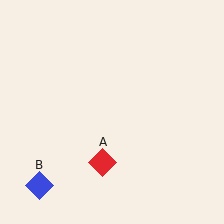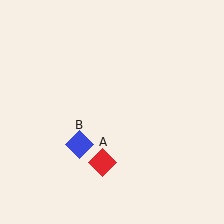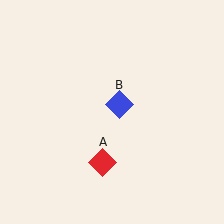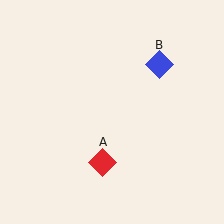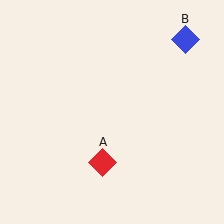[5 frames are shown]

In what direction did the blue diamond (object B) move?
The blue diamond (object B) moved up and to the right.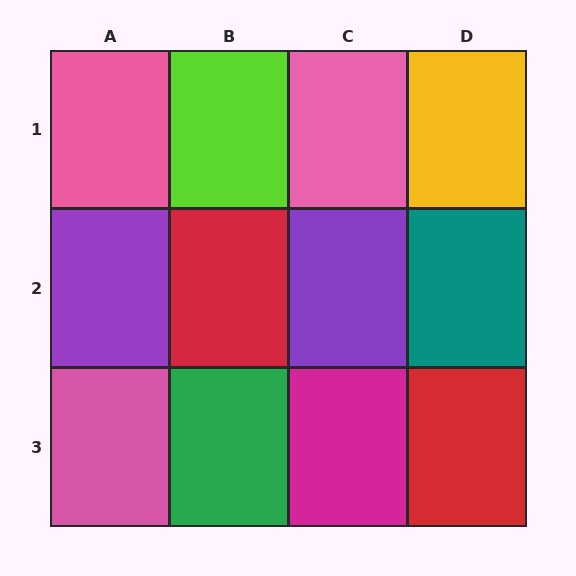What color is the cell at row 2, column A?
Purple.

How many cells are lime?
1 cell is lime.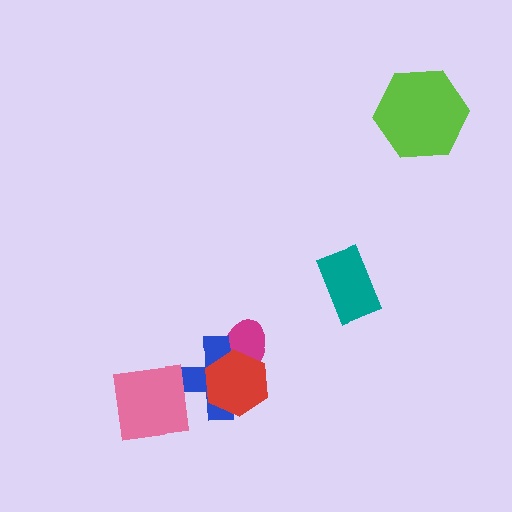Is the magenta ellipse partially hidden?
Yes, it is partially covered by another shape.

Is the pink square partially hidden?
No, no other shape covers it.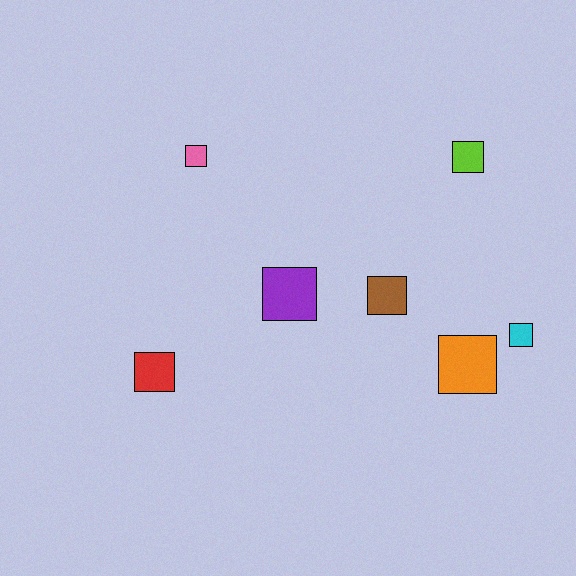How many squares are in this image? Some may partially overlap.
There are 7 squares.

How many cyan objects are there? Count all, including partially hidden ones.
There is 1 cyan object.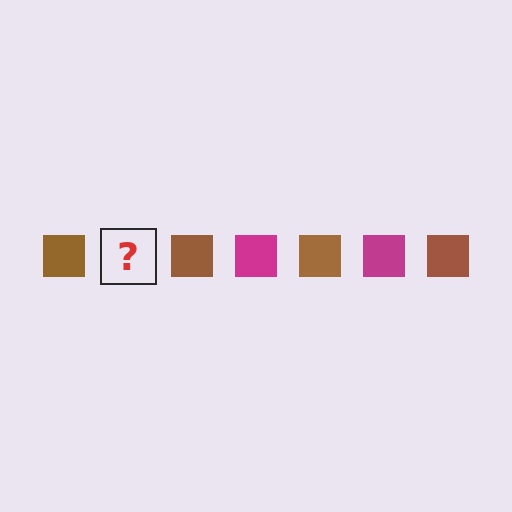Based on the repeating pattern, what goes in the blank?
The blank should be a magenta square.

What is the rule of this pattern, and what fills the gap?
The rule is that the pattern cycles through brown, magenta squares. The gap should be filled with a magenta square.